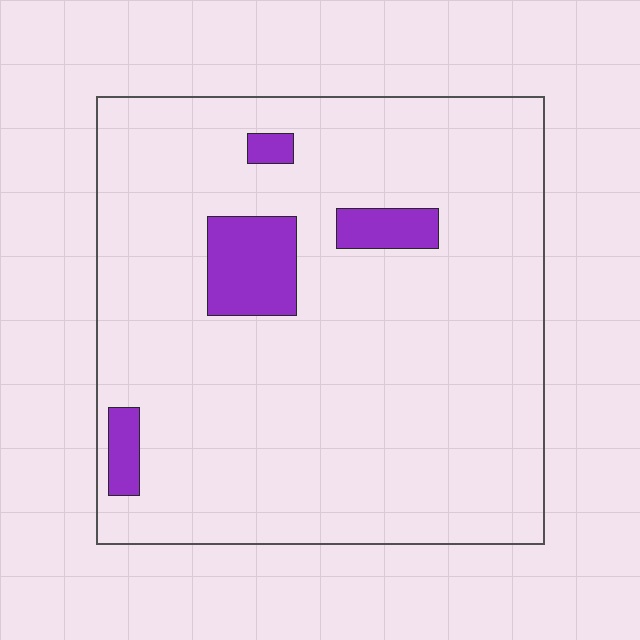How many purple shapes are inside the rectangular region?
4.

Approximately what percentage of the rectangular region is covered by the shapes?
Approximately 10%.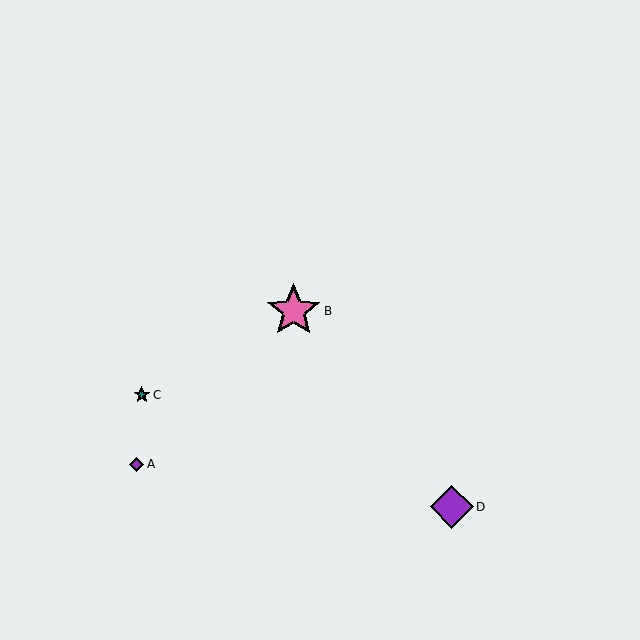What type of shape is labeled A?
Shape A is a purple diamond.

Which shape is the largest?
The pink star (labeled B) is the largest.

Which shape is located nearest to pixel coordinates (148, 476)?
The purple diamond (labeled A) at (136, 464) is nearest to that location.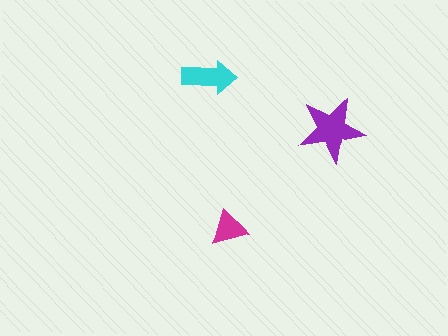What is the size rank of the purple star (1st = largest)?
1st.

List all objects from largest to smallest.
The purple star, the cyan arrow, the magenta triangle.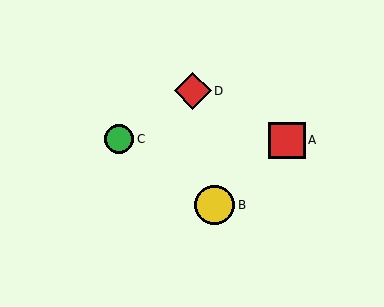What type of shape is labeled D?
Shape D is a red diamond.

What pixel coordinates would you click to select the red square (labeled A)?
Click at (287, 140) to select the red square A.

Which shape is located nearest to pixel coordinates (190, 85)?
The red diamond (labeled D) at (193, 91) is nearest to that location.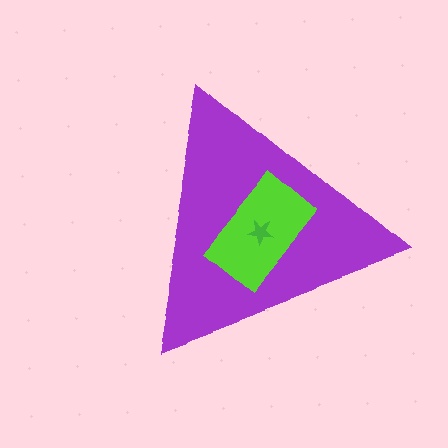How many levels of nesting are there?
3.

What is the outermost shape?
The purple triangle.